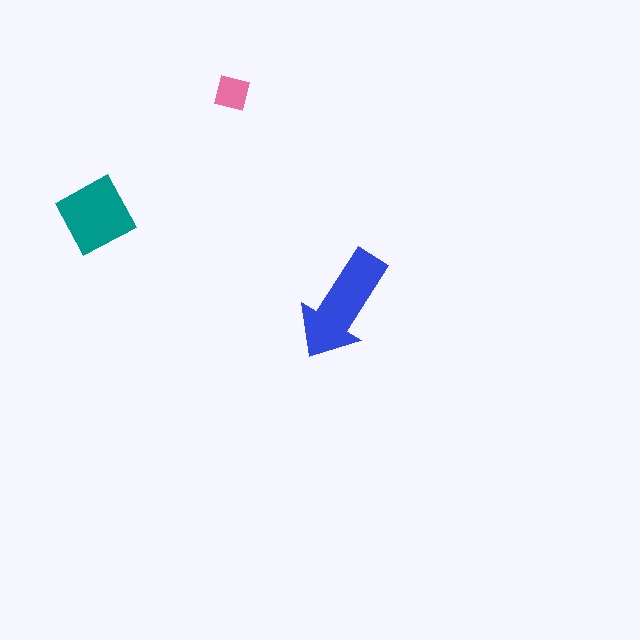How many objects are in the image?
There are 3 objects in the image.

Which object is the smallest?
The pink square.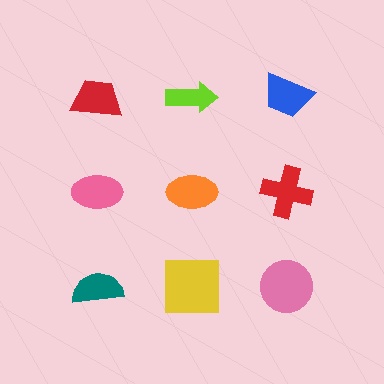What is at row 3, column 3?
A pink circle.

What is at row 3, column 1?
A teal semicircle.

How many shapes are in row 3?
3 shapes.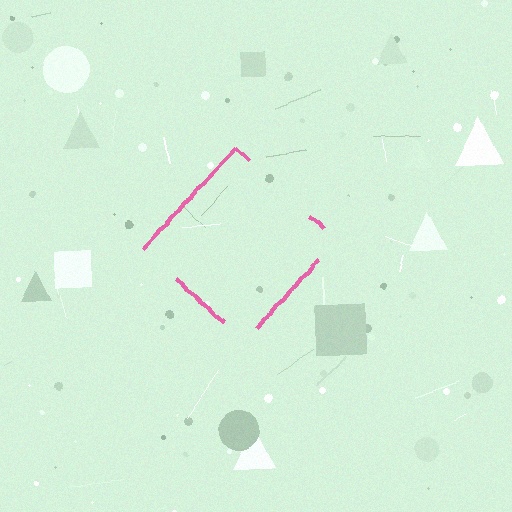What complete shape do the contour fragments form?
The contour fragments form a diamond.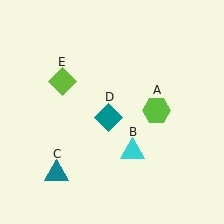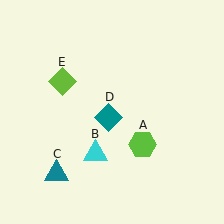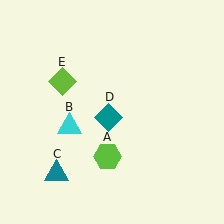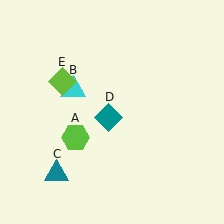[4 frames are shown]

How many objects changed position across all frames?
2 objects changed position: lime hexagon (object A), cyan triangle (object B).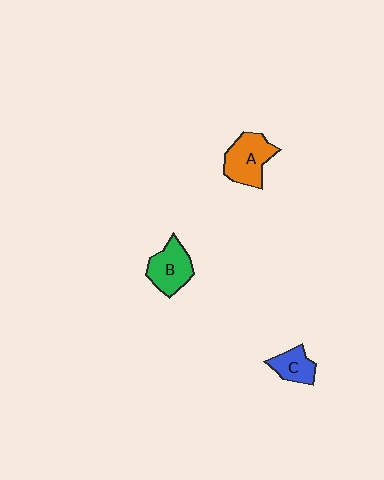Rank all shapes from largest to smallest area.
From largest to smallest: A (orange), B (green), C (blue).